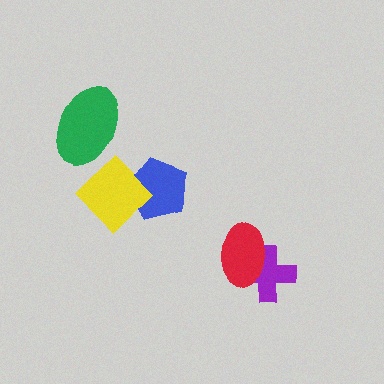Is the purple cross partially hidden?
Yes, it is partially covered by another shape.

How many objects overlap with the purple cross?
1 object overlaps with the purple cross.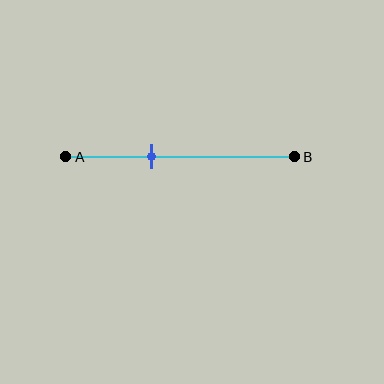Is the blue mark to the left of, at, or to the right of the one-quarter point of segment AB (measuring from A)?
The blue mark is to the right of the one-quarter point of segment AB.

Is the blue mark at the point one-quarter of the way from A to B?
No, the mark is at about 40% from A, not at the 25% one-quarter point.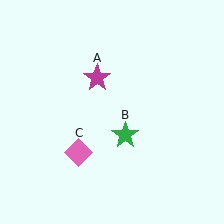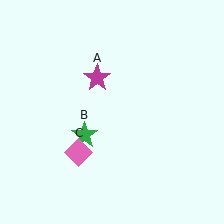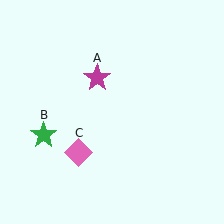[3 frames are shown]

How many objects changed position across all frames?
1 object changed position: green star (object B).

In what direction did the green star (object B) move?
The green star (object B) moved left.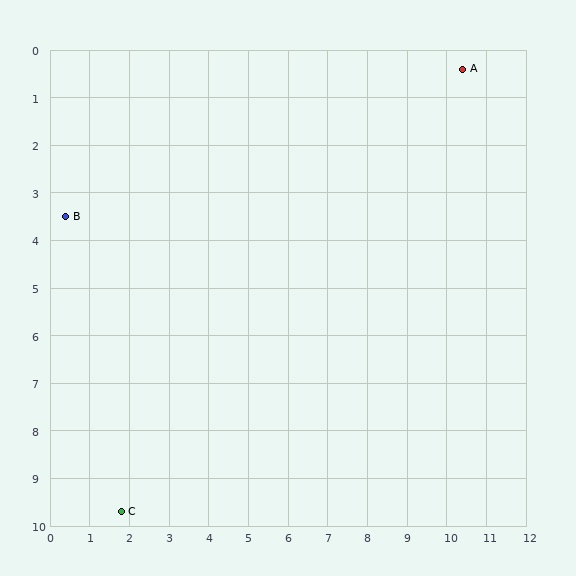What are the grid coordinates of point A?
Point A is at approximately (10.4, 0.4).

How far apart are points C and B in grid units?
Points C and B are about 6.4 grid units apart.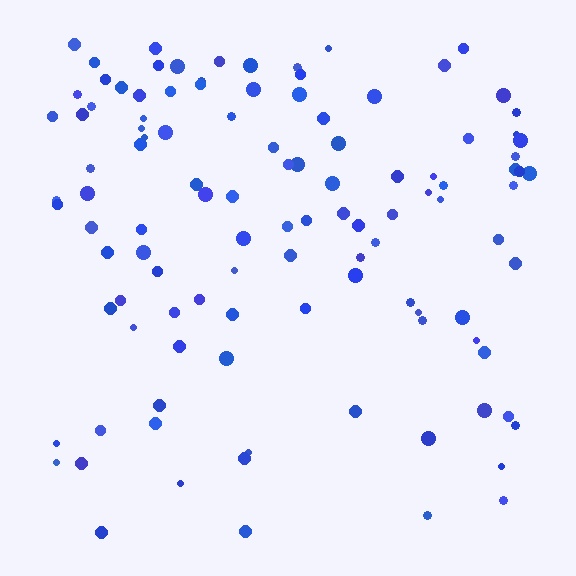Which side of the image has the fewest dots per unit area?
The bottom.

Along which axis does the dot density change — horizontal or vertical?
Vertical.